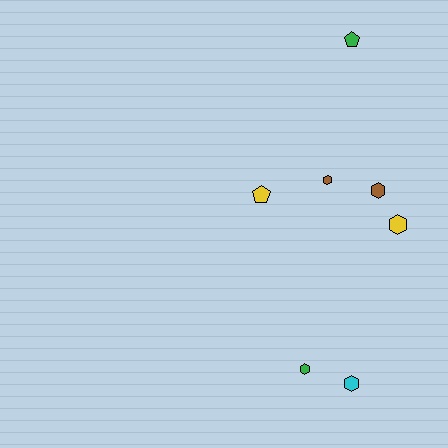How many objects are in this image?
There are 7 objects.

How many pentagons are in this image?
There are 2 pentagons.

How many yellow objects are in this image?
There are 2 yellow objects.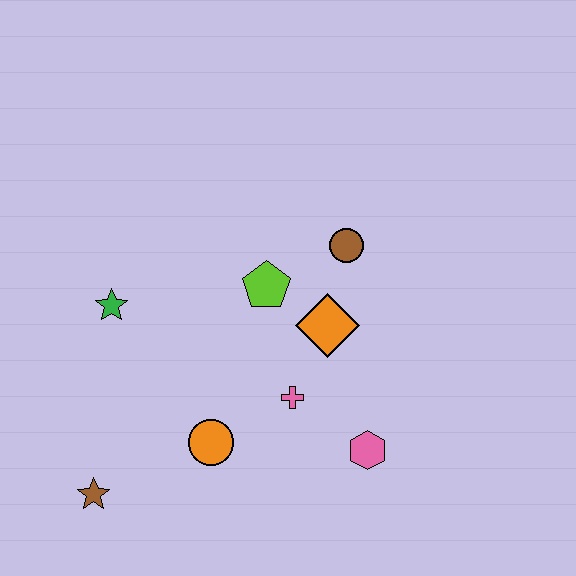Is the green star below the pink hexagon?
No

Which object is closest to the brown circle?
The orange diamond is closest to the brown circle.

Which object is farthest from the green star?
The pink hexagon is farthest from the green star.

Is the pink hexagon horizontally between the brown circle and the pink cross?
No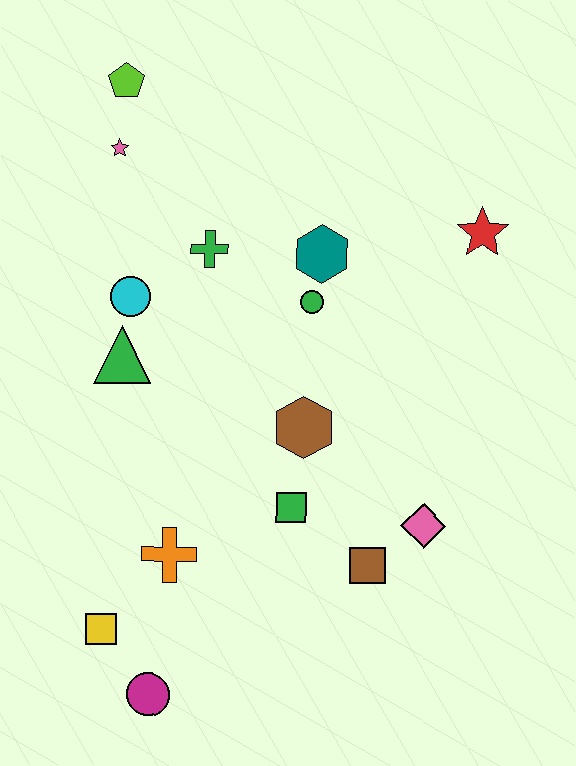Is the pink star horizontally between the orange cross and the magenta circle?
No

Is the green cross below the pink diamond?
No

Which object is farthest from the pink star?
The magenta circle is farthest from the pink star.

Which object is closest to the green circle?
The teal hexagon is closest to the green circle.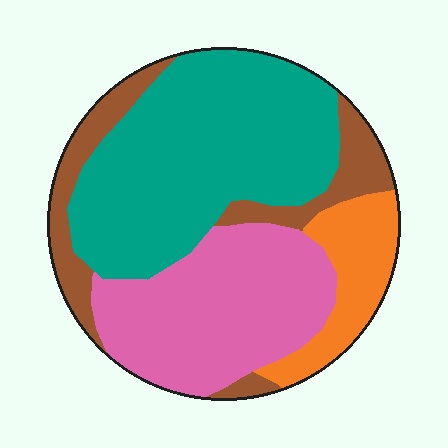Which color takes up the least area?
Orange, at roughly 10%.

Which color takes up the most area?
Teal, at roughly 40%.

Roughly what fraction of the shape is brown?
Brown takes up less than a quarter of the shape.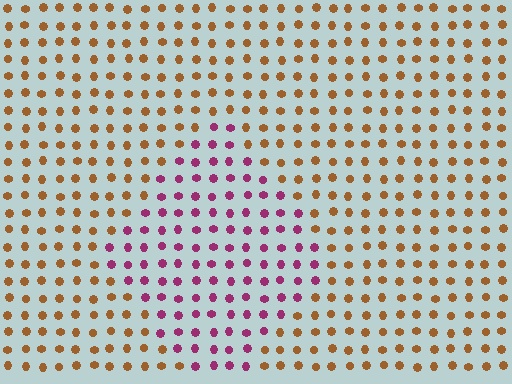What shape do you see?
I see a diamond.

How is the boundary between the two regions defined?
The boundary is defined purely by a slight shift in hue (about 66 degrees). Spacing, size, and orientation are identical on both sides.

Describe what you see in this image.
The image is filled with small brown elements in a uniform arrangement. A diamond-shaped region is visible where the elements are tinted to a slightly different hue, forming a subtle color boundary.